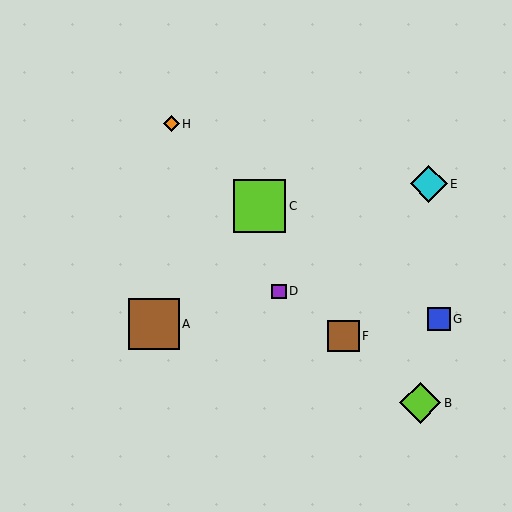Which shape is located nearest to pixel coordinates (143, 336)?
The brown square (labeled A) at (154, 324) is nearest to that location.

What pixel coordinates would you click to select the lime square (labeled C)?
Click at (259, 206) to select the lime square C.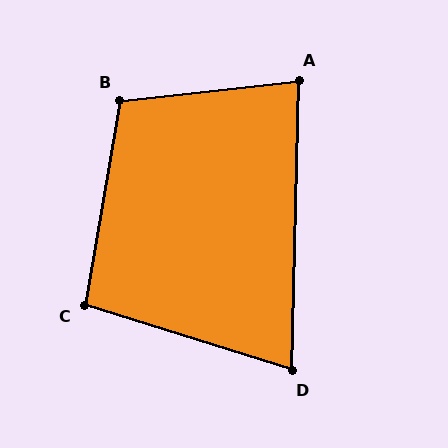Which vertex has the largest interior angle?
B, at approximately 106 degrees.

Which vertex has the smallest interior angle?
D, at approximately 74 degrees.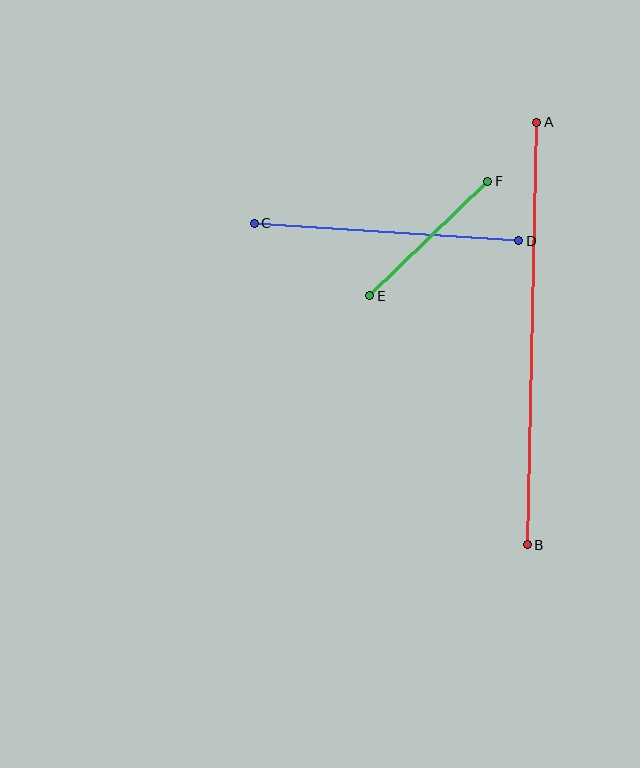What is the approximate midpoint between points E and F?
The midpoint is at approximately (429, 239) pixels.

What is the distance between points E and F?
The distance is approximately 164 pixels.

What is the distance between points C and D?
The distance is approximately 265 pixels.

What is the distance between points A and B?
The distance is approximately 423 pixels.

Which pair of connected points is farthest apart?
Points A and B are farthest apart.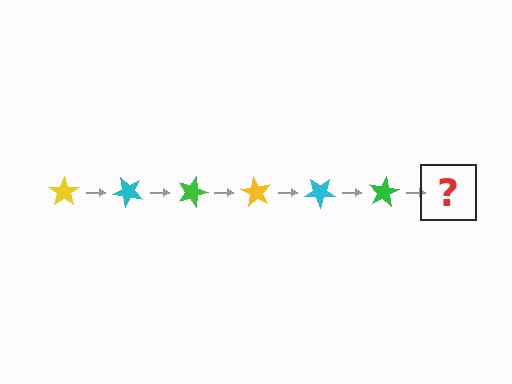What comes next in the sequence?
The next element should be a yellow star, rotated 270 degrees from the start.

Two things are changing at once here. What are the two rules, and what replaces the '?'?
The two rules are that it rotates 45 degrees each step and the color cycles through yellow, cyan, and green. The '?' should be a yellow star, rotated 270 degrees from the start.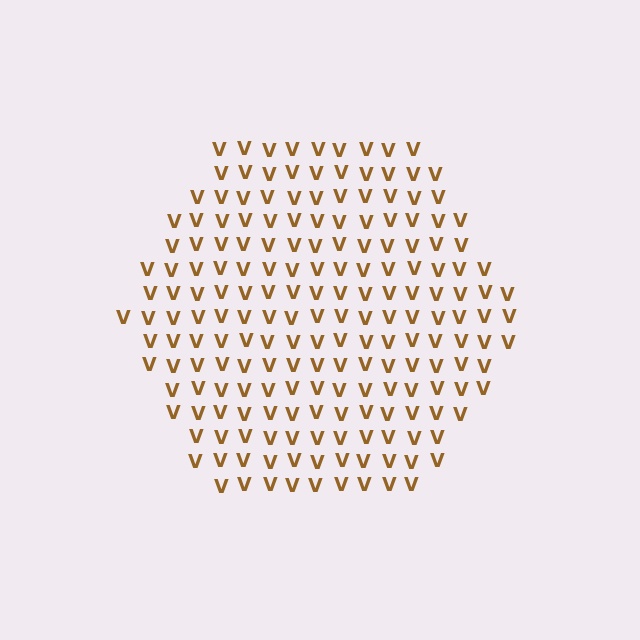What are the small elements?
The small elements are letter V's.